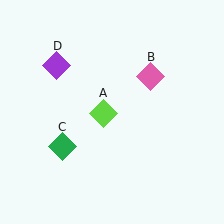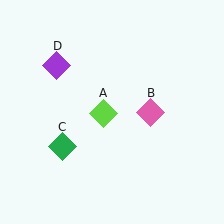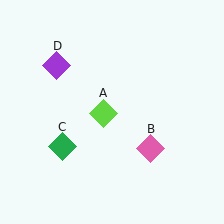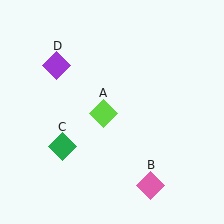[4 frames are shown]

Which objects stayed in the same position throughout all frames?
Lime diamond (object A) and green diamond (object C) and purple diamond (object D) remained stationary.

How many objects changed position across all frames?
1 object changed position: pink diamond (object B).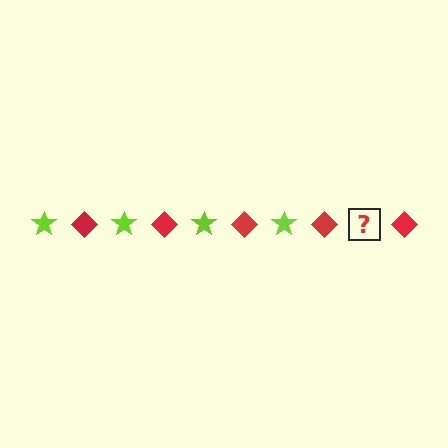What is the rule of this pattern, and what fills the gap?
The rule is that the pattern alternates between lime star and red diamond. The gap should be filled with a lime star.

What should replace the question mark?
The question mark should be replaced with a lime star.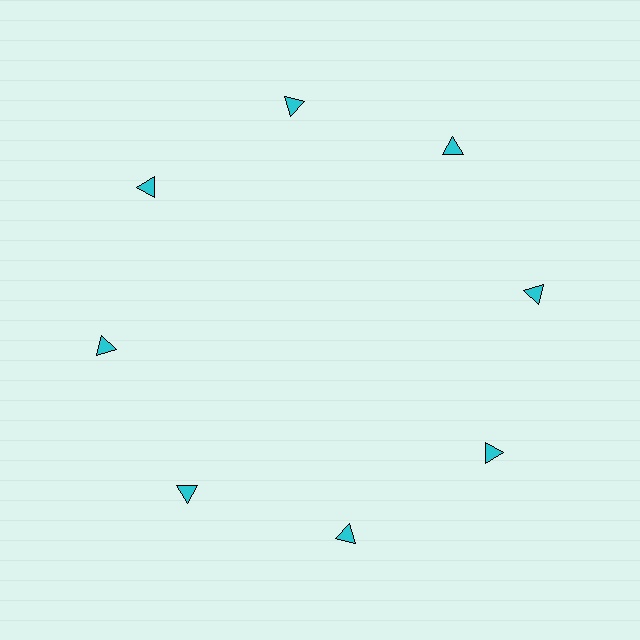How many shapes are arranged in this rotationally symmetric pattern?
There are 8 shapes, arranged in 8 groups of 1.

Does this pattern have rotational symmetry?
Yes, this pattern has 8-fold rotational symmetry. It looks the same after rotating 45 degrees around the center.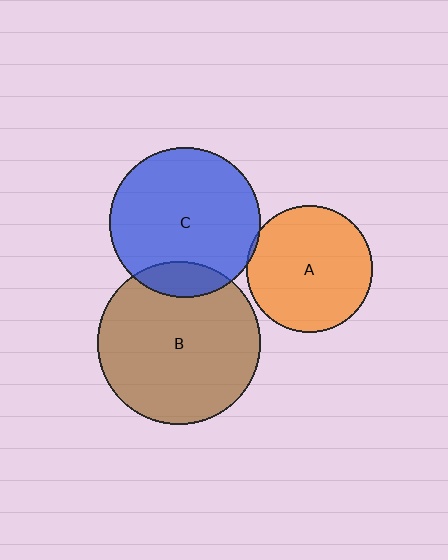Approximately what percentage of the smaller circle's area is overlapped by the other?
Approximately 15%.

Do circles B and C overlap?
Yes.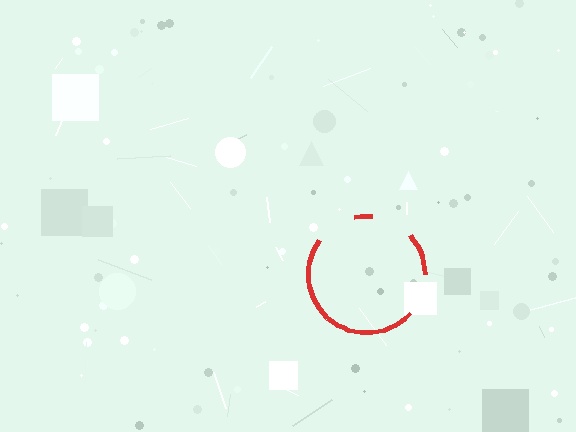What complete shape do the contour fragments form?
The contour fragments form a circle.